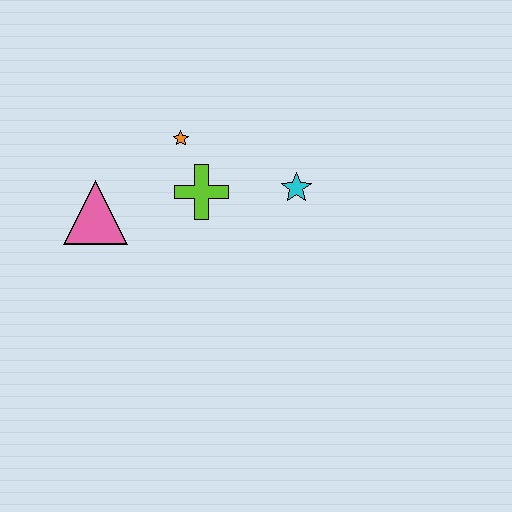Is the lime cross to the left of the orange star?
No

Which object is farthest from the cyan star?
The pink triangle is farthest from the cyan star.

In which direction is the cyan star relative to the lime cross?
The cyan star is to the right of the lime cross.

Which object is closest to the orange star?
The lime cross is closest to the orange star.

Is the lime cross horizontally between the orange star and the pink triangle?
No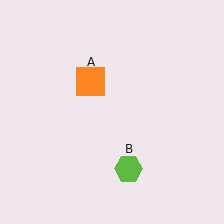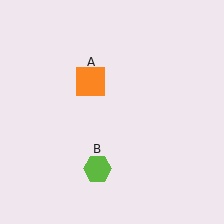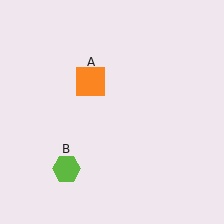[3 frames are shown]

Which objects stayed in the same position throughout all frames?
Orange square (object A) remained stationary.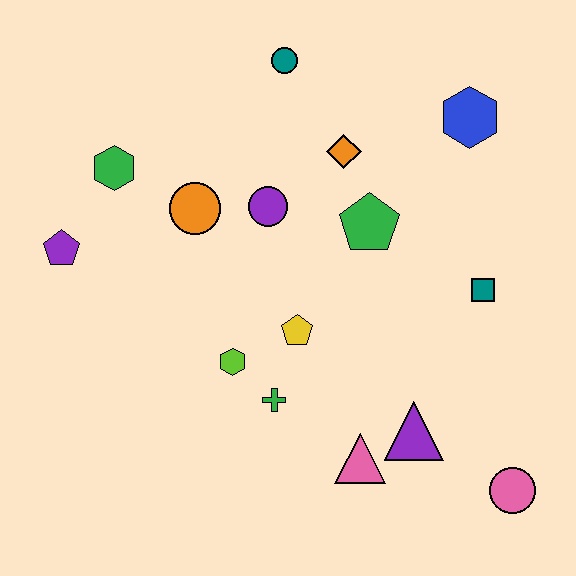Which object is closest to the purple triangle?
The pink triangle is closest to the purple triangle.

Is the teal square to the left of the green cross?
No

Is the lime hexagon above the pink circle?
Yes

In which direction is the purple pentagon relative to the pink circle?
The purple pentagon is to the left of the pink circle.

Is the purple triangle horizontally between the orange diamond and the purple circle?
No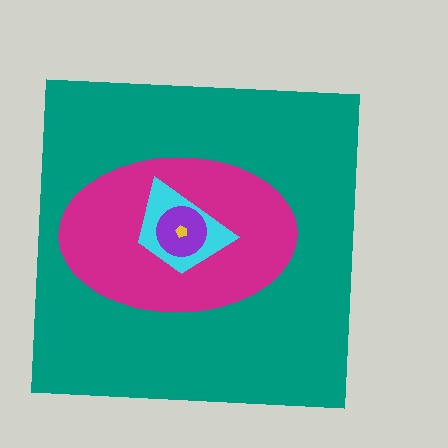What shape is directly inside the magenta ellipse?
The cyan trapezoid.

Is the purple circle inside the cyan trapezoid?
Yes.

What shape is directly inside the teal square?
The magenta ellipse.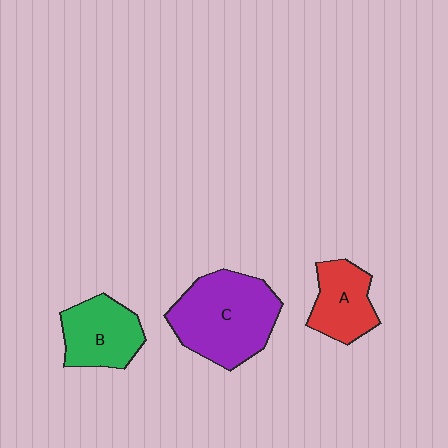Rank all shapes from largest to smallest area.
From largest to smallest: C (purple), B (green), A (red).